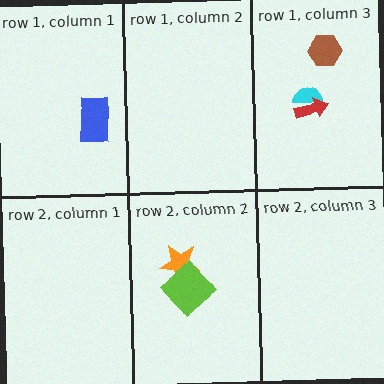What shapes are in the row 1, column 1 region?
The blue rectangle.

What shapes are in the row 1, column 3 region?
The cyan semicircle, the red arrow, the brown hexagon.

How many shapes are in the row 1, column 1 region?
1.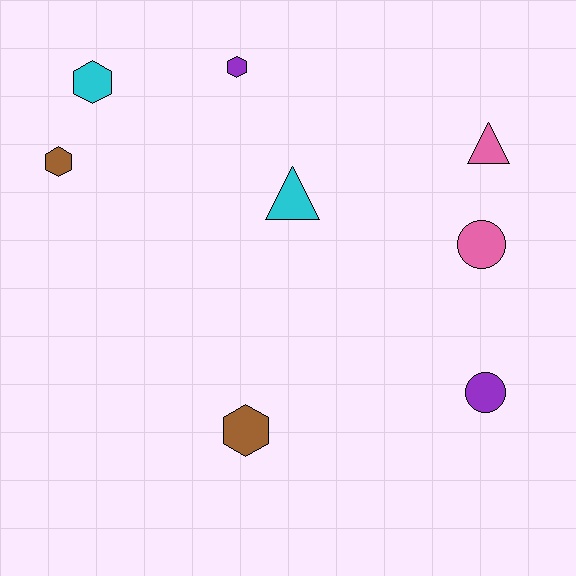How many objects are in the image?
There are 8 objects.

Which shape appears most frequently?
Hexagon, with 4 objects.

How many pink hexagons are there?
There are no pink hexagons.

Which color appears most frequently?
Cyan, with 2 objects.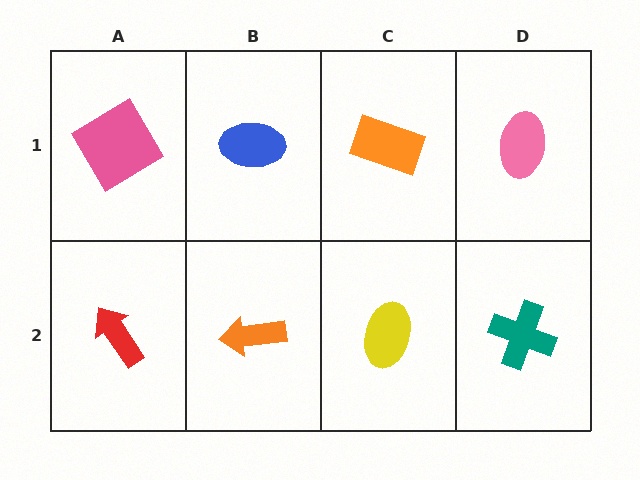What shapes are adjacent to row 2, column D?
A pink ellipse (row 1, column D), a yellow ellipse (row 2, column C).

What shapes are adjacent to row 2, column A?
A pink diamond (row 1, column A), an orange arrow (row 2, column B).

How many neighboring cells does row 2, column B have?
3.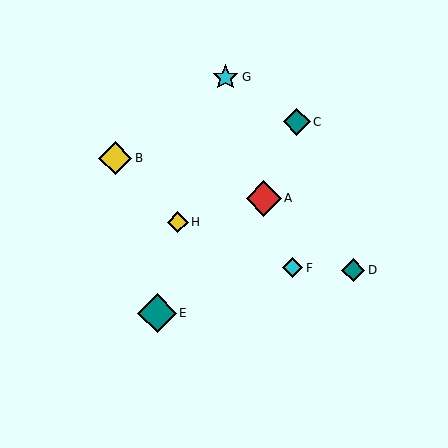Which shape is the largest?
The teal diamond (labeled E) is the largest.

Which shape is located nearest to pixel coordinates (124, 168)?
The yellow diamond (labeled B) at (115, 158) is nearest to that location.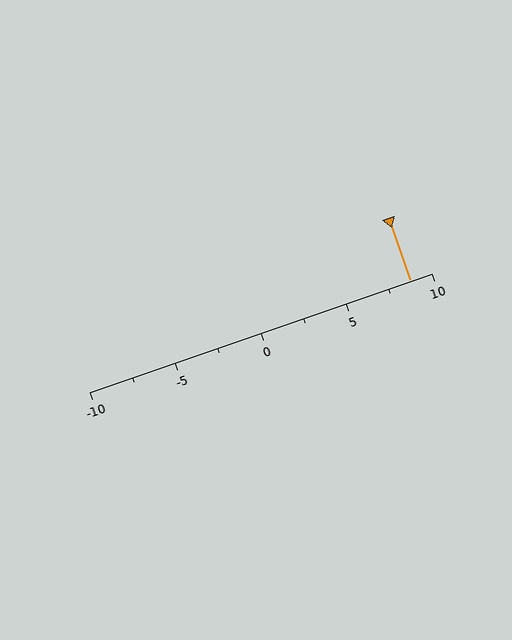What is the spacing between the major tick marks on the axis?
The major ticks are spaced 5 apart.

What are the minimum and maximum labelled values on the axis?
The axis runs from -10 to 10.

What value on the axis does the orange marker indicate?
The marker indicates approximately 8.8.